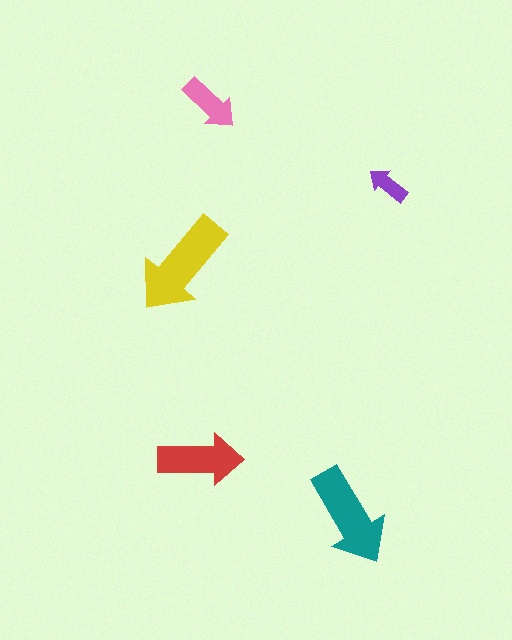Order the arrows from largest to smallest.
the yellow one, the teal one, the red one, the pink one, the purple one.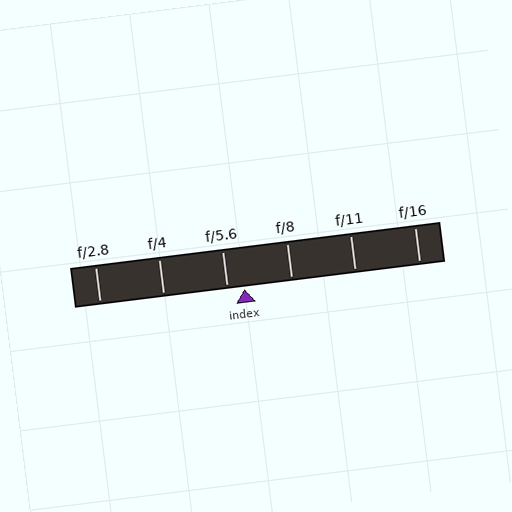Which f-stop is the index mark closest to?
The index mark is closest to f/5.6.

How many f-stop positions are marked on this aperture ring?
There are 6 f-stop positions marked.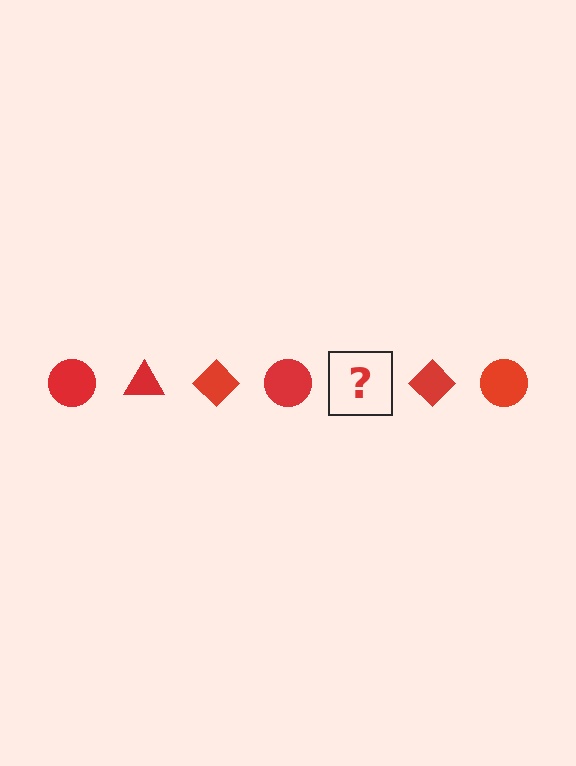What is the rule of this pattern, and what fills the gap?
The rule is that the pattern cycles through circle, triangle, diamond shapes in red. The gap should be filled with a red triangle.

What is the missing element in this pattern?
The missing element is a red triangle.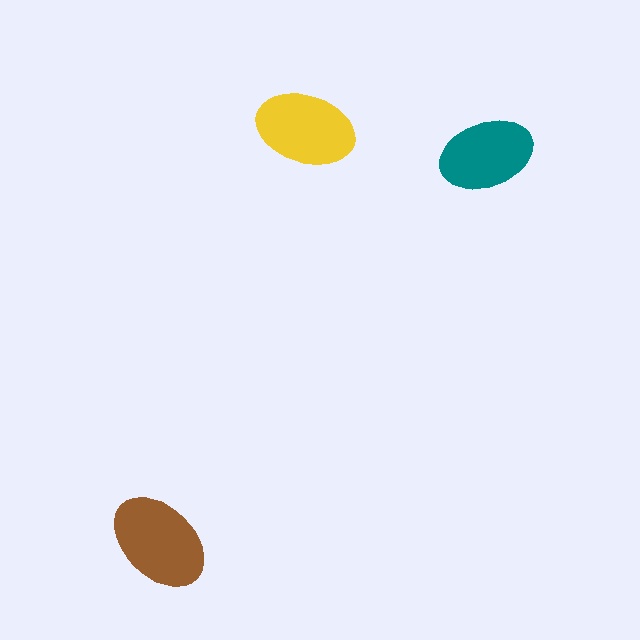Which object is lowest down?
The brown ellipse is bottommost.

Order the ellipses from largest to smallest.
the brown one, the yellow one, the teal one.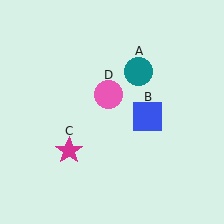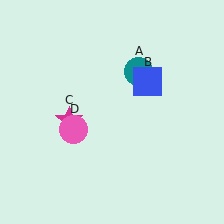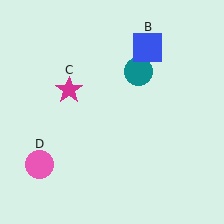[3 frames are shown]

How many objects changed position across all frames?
3 objects changed position: blue square (object B), magenta star (object C), pink circle (object D).